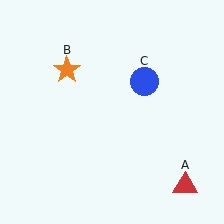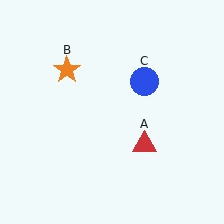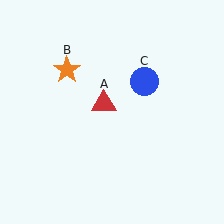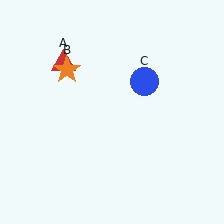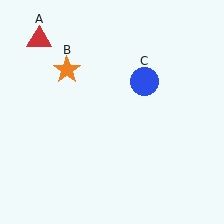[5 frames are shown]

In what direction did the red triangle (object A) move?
The red triangle (object A) moved up and to the left.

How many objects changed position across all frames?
1 object changed position: red triangle (object A).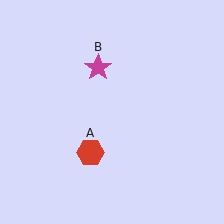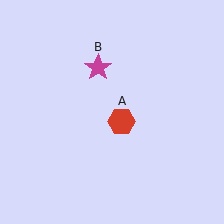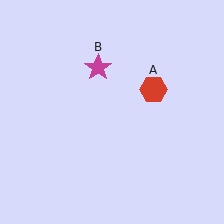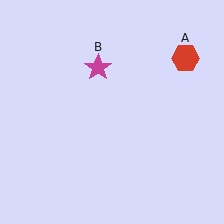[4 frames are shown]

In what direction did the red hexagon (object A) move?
The red hexagon (object A) moved up and to the right.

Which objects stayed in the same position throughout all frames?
Magenta star (object B) remained stationary.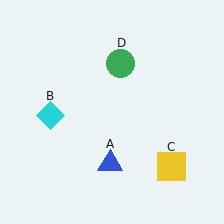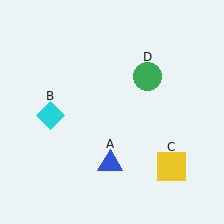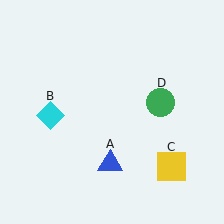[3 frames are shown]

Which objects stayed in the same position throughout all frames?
Blue triangle (object A) and cyan diamond (object B) and yellow square (object C) remained stationary.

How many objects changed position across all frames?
1 object changed position: green circle (object D).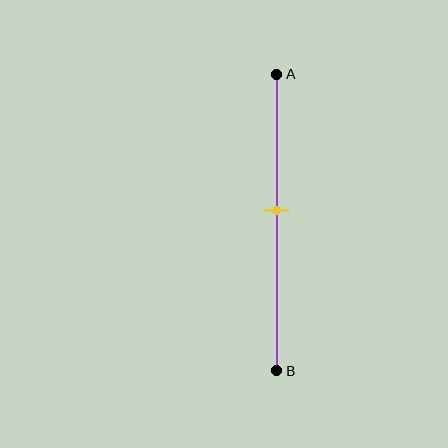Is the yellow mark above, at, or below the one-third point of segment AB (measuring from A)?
The yellow mark is below the one-third point of segment AB.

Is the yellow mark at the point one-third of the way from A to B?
No, the mark is at about 45% from A, not at the 33% one-third point.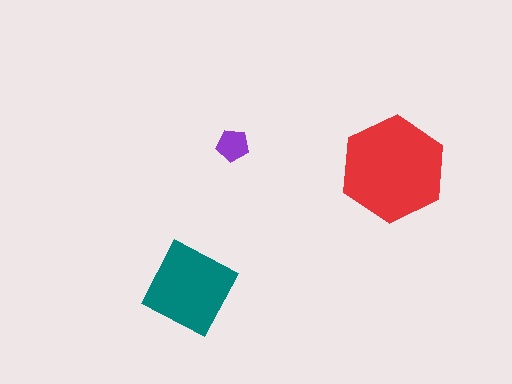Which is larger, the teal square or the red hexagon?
The red hexagon.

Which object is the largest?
The red hexagon.